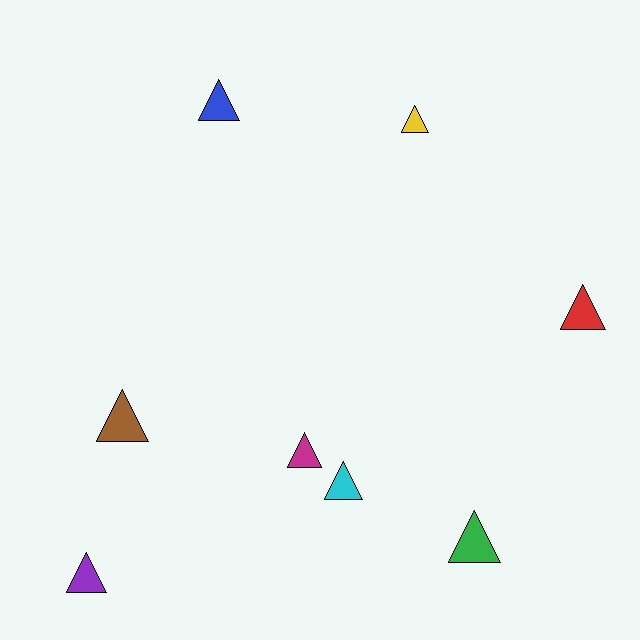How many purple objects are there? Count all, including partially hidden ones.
There is 1 purple object.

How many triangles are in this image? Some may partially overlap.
There are 8 triangles.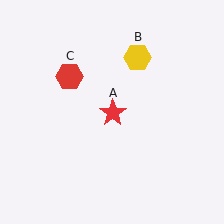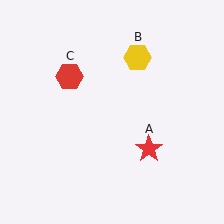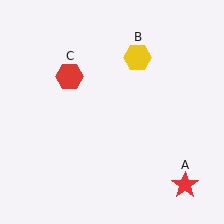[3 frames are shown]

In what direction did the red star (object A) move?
The red star (object A) moved down and to the right.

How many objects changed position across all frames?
1 object changed position: red star (object A).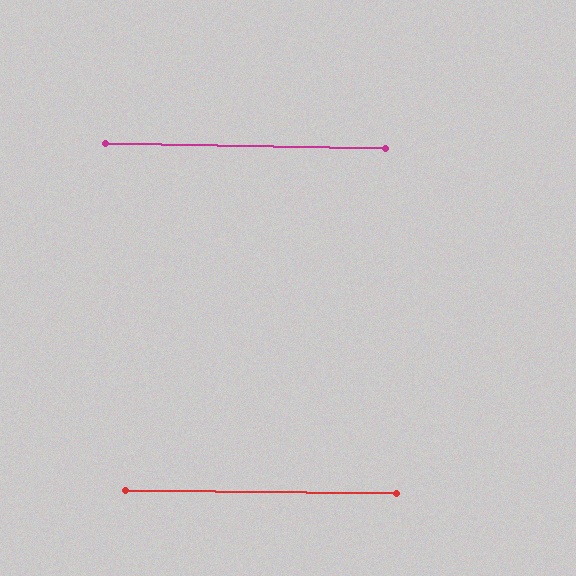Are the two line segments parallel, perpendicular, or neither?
Parallel — their directions differ by only 0.3°.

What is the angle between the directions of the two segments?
Approximately 0 degrees.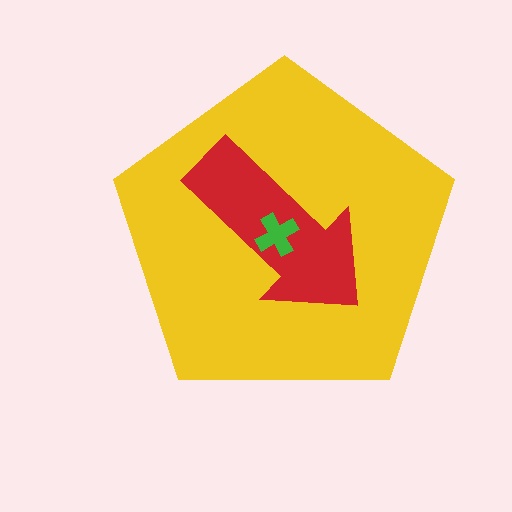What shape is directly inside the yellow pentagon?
The red arrow.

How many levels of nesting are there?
3.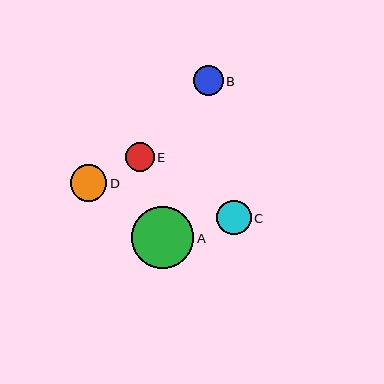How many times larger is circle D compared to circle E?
Circle D is approximately 1.3 times the size of circle E.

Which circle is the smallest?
Circle E is the smallest with a size of approximately 29 pixels.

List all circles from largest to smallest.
From largest to smallest: A, D, C, B, E.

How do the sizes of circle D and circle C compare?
Circle D and circle C are approximately the same size.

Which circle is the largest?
Circle A is the largest with a size of approximately 62 pixels.